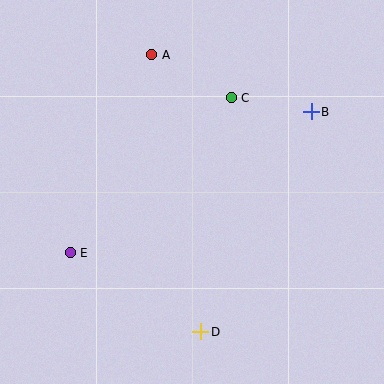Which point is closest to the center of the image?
Point C at (231, 98) is closest to the center.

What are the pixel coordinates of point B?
Point B is at (311, 112).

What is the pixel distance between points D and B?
The distance between D and B is 246 pixels.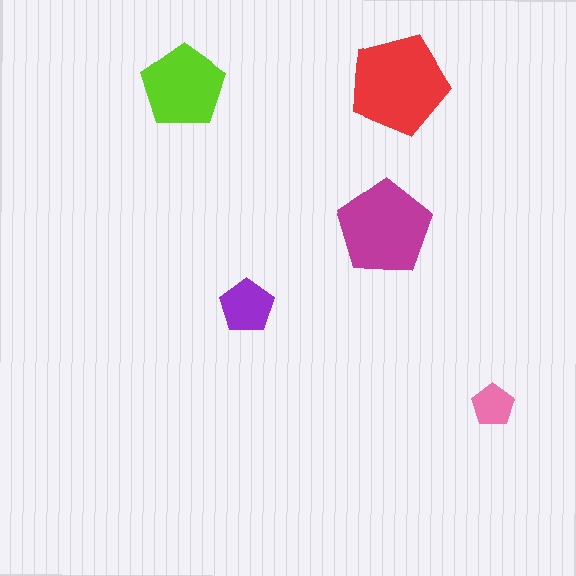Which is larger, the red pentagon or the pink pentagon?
The red one.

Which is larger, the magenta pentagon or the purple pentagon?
The magenta one.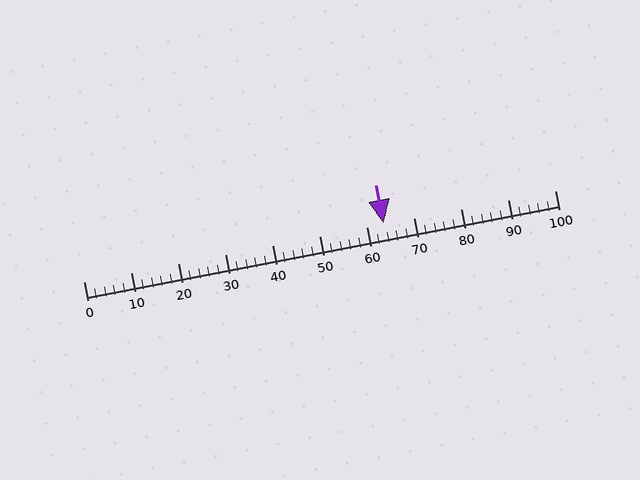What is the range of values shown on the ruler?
The ruler shows values from 0 to 100.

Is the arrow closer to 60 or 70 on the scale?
The arrow is closer to 60.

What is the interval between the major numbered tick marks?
The major tick marks are spaced 10 units apart.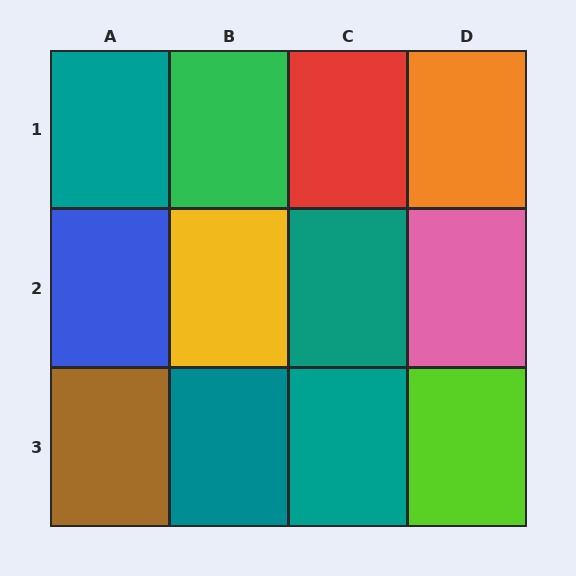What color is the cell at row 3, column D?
Lime.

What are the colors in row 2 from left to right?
Blue, yellow, teal, pink.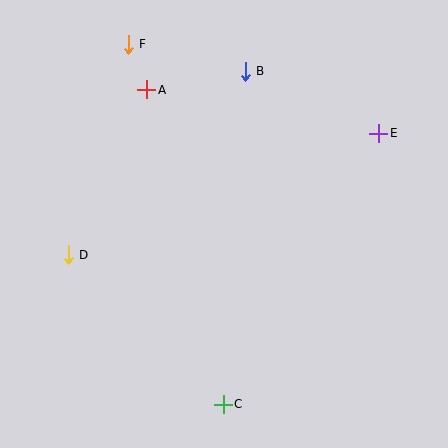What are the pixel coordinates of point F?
Point F is at (128, 44).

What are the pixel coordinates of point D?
Point D is at (68, 255).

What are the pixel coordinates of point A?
Point A is at (147, 90).